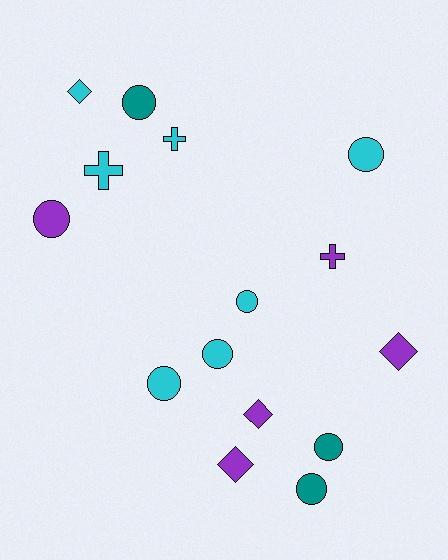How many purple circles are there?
There is 1 purple circle.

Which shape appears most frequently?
Circle, with 8 objects.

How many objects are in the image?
There are 15 objects.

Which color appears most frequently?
Cyan, with 7 objects.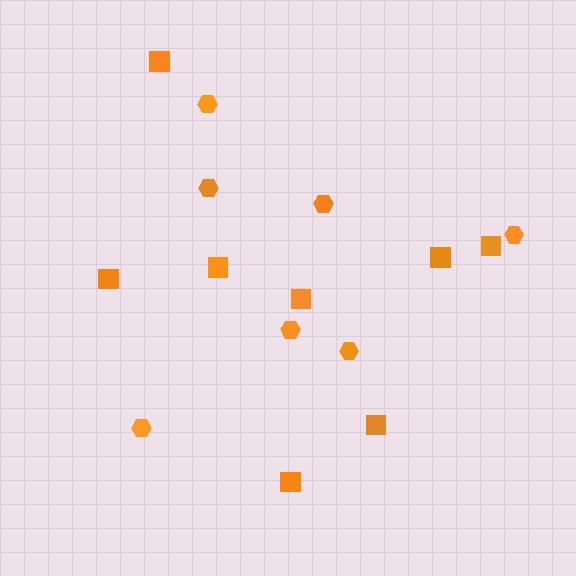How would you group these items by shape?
There are 2 groups: one group of hexagons (7) and one group of squares (8).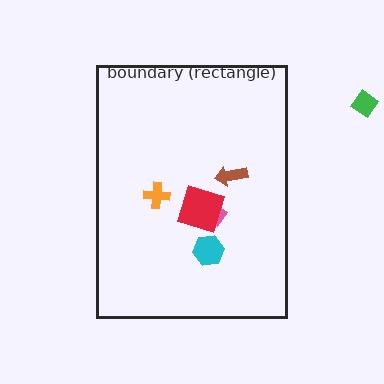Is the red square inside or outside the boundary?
Inside.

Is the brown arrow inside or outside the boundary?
Inside.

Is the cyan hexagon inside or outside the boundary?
Inside.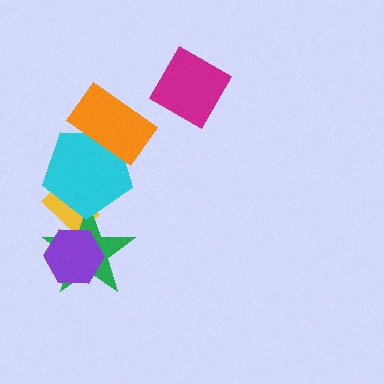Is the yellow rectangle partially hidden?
Yes, it is partially covered by another shape.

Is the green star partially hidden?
Yes, it is partially covered by another shape.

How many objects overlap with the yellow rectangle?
3 objects overlap with the yellow rectangle.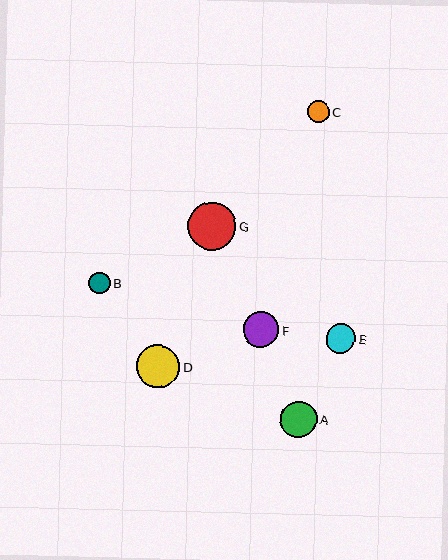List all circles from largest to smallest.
From largest to smallest: G, D, A, F, E, C, B.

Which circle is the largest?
Circle G is the largest with a size of approximately 48 pixels.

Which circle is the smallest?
Circle B is the smallest with a size of approximately 21 pixels.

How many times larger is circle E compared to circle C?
Circle E is approximately 1.4 times the size of circle C.